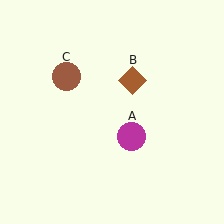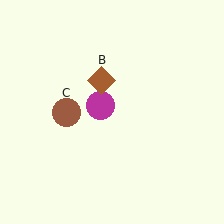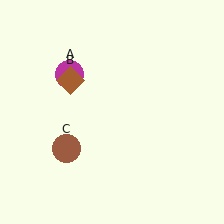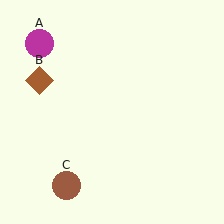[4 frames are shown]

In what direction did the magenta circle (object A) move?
The magenta circle (object A) moved up and to the left.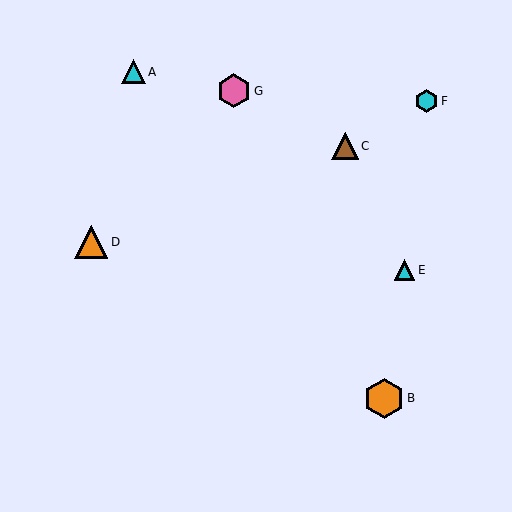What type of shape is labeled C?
Shape C is a brown triangle.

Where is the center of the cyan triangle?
The center of the cyan triangle is at (404, 270).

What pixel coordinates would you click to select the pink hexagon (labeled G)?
Click at (234, 91) to select the pink hexagon G.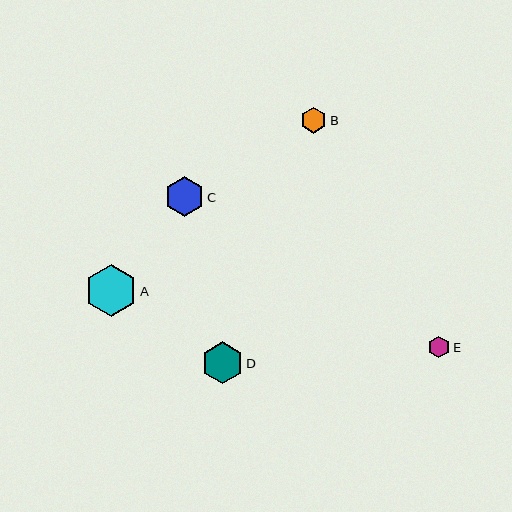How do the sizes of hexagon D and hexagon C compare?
Hexagon D and hexagon C are approximately the same size.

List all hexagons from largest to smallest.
From largest to smallest: A, D, C, B, E.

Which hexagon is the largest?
Hexagon A is the largest with a size of approximately 52 pixels.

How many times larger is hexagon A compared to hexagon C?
Hexagon A is approximately 1.3 times the size of hexagon C.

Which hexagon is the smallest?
Hexagon E is the smallest with a size of approximately 21 pixels.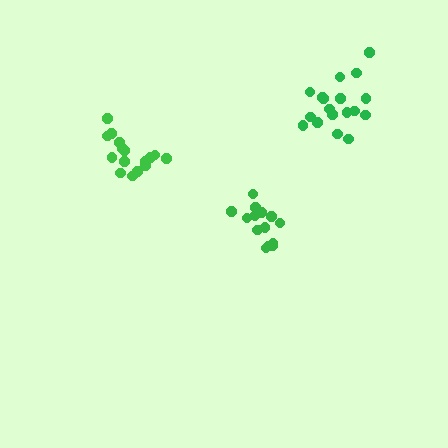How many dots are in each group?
Group 1: 16 dots, Group 2: 15 dots, Group 3: 18 dots (49 total).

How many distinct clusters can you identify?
There are 3 distinct clusters.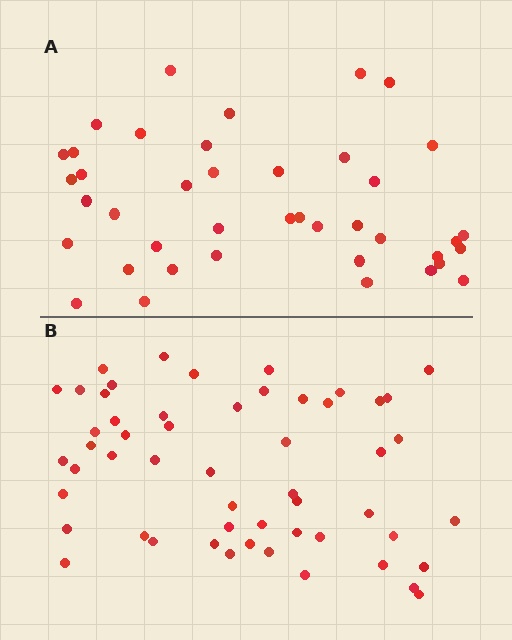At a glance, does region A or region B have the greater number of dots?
Region B (the bottom region) has more dots.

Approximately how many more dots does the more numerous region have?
Region B has approximately 15 more dots than region A.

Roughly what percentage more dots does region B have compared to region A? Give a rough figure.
About 30% more.